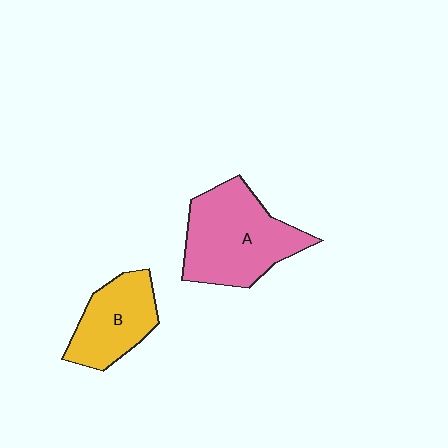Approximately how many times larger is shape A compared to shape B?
Approximately 1.5 times.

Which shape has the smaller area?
Shape B (yellow).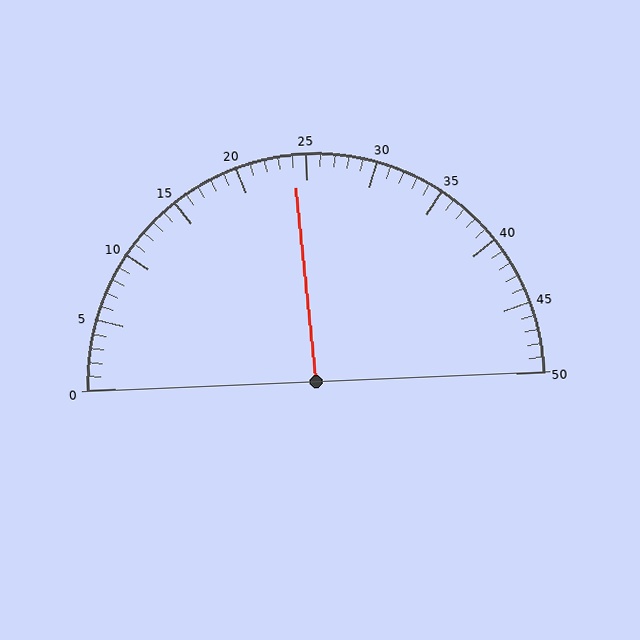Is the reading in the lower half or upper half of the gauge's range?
The reading is in the lower half of the range (0 to 50).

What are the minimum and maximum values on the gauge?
The gauge ranges from 0 to 50.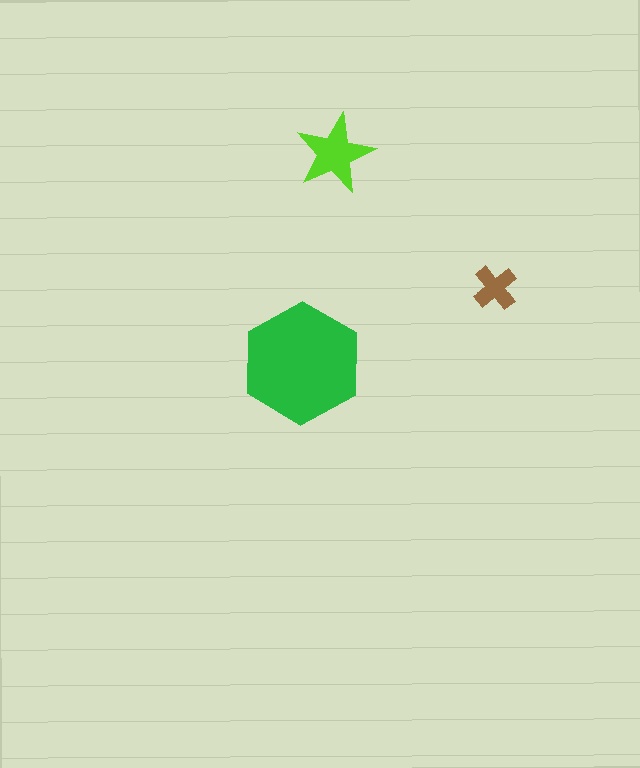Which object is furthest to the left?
The green hexagon is leftmost.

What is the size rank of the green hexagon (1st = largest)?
1st.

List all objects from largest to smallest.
The green hexagon, the lime star, the brown cross.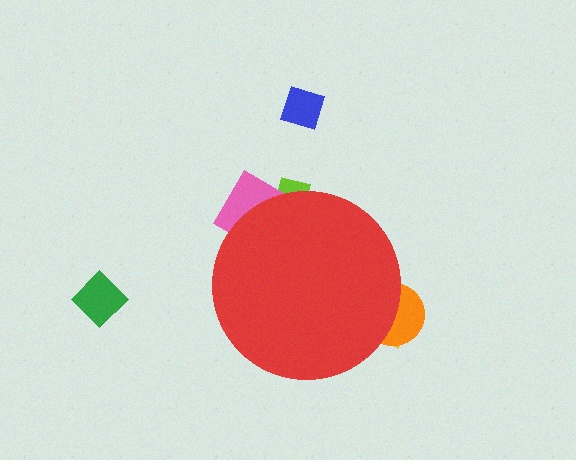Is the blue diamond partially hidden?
No, the blue diamond is fully visible.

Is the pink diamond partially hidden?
Yes, the pink diamond is partially hidden behind the red circle.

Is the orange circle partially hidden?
Yes, the orange circle is partially hidden behind the red circle.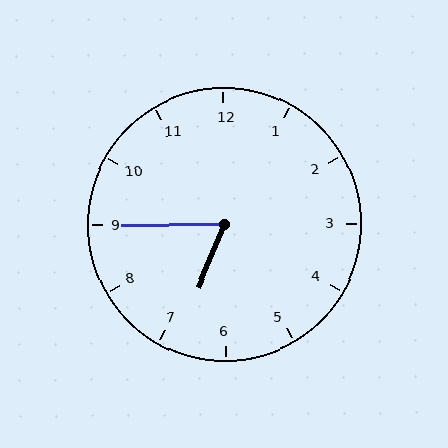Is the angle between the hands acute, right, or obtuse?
It is acute.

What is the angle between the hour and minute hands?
Approximately 68 degrees.